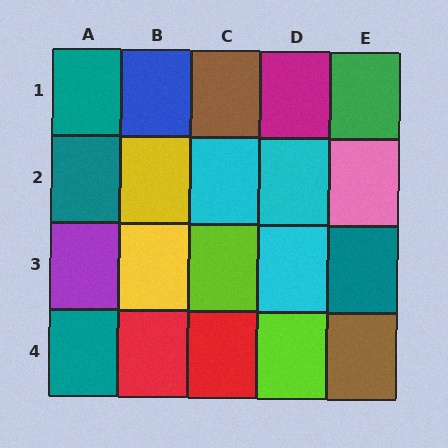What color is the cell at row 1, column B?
Blue.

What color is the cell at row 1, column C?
Brown.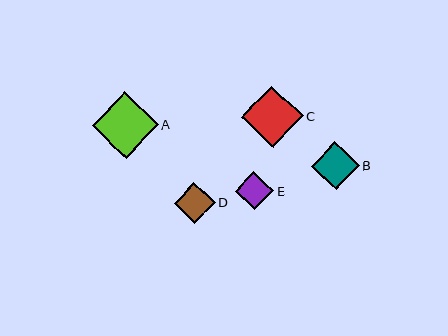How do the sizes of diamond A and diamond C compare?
Diamond A and diamond C are approximately the same size.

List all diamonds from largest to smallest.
From largest to smallest: A, C, B, D, E.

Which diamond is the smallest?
Diamond E is the smallest with a size of approximately 38 pixels.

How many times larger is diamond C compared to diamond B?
Diamond C is approximately 1.3 times the size of diamond B.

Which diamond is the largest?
Diamond A is the largest with a size of approximately 66 pixels.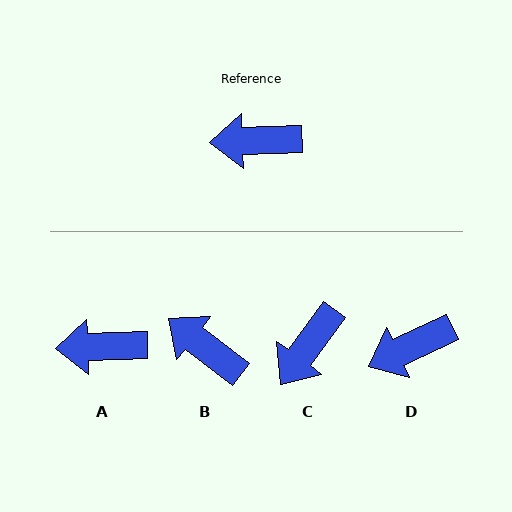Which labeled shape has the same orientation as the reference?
A.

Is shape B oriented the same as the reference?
No, it is off by about 40 degrees.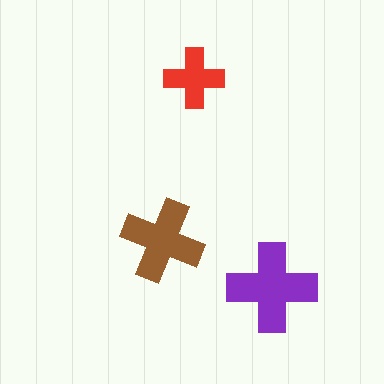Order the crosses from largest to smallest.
the purple one, the brown one, the red one.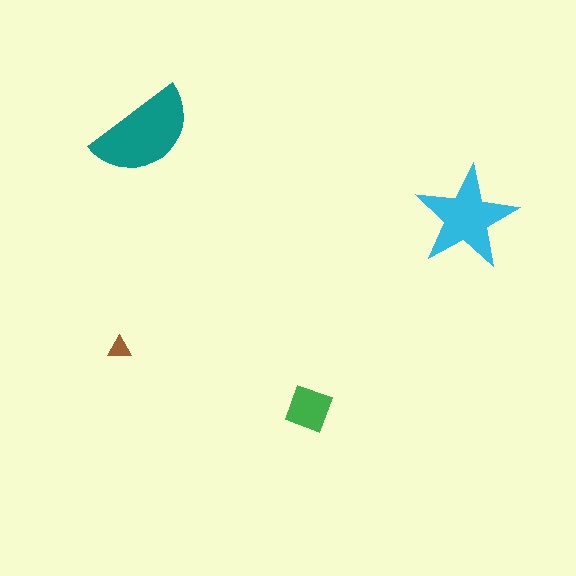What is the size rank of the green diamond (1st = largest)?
3rd.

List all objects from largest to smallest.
The teal semicircle, the cyan star, the green diamond, the brown triangle.